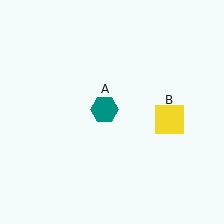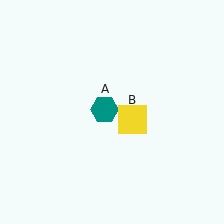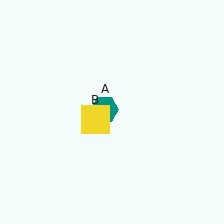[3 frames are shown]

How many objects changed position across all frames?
1 object changed position: yellow square (object B).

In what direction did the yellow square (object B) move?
The yellow square (object B) moved left.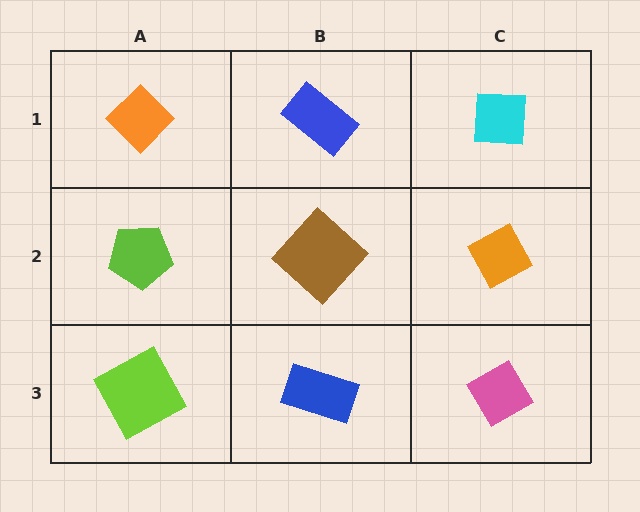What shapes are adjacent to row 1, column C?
An orange diamond (row 2, column C), a blue rectangle (row 1, column B).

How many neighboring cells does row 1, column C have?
2.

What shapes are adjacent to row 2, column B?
A blue rectangle (row 1, column B), a blue rectangle (row 3, column B), a lime pentagon (row 2, column A), an orange diamond (row 2, column C).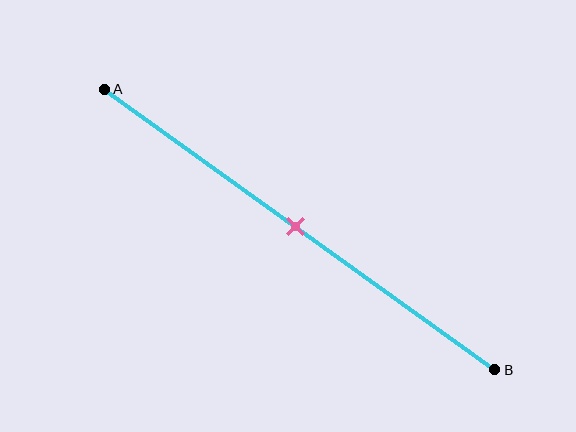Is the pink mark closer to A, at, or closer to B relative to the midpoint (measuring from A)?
The pink mark is approximately at the midpoint of segment AB.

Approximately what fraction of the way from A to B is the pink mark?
The pink mark is approximately 50% of the way from A to B.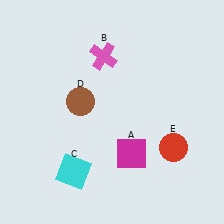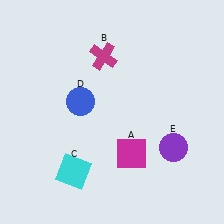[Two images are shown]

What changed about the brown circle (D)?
In Image 1, D is brown. In Image 2, it changed to blue.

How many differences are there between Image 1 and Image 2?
There are 3 differences between the two images.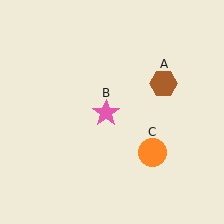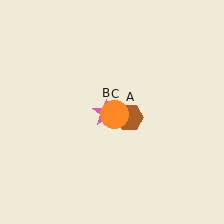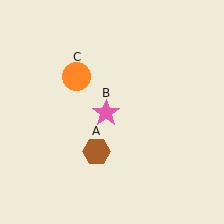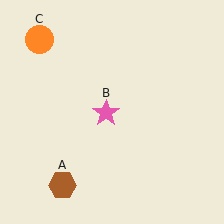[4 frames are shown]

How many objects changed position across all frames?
2 objects changed position: brown hexagon (object A), orange circle (object C).